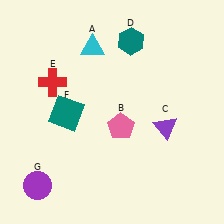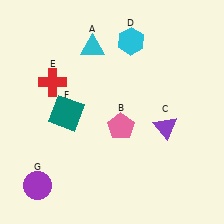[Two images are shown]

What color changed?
The hexagon (D) changed from teal in Image 1 to cyan in Image 2.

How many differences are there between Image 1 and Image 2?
There is 1 difference between the two images.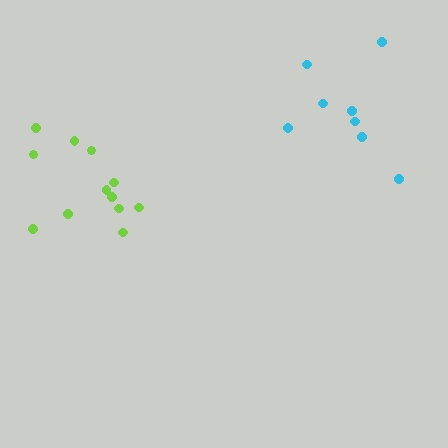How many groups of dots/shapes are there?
There are 2 groups.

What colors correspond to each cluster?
The clusters are colored: cyan, lime.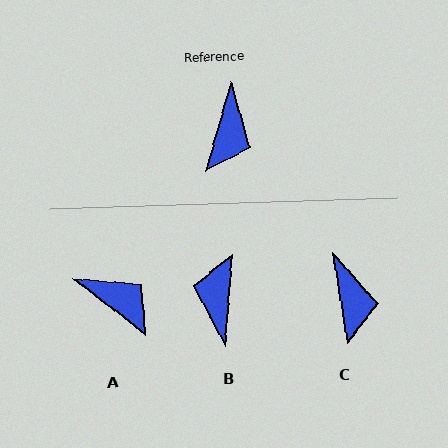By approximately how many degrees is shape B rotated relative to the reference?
Approximately 168 degrees clockwise.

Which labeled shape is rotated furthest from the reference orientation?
B, about 168 degrees away.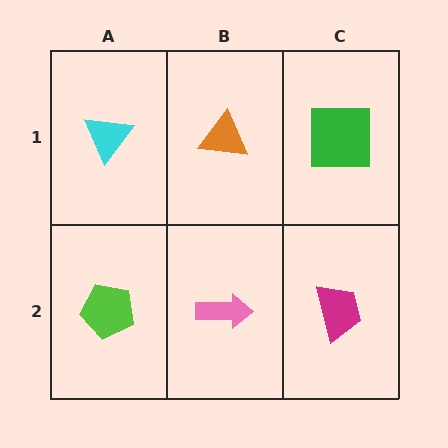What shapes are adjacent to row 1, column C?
A magenta trapezoid (row 2, column C), an orange triangle (row 1, column B).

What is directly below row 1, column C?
A magenta trapezoid.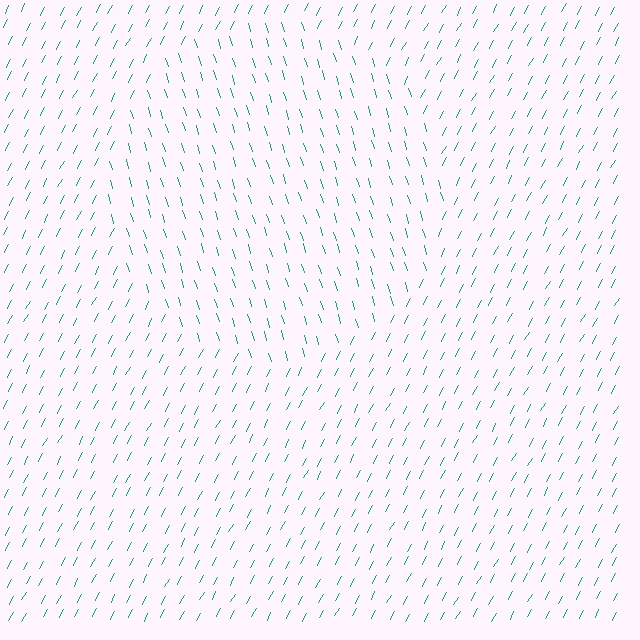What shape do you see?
I see a circle.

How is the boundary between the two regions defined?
The boundary is defined purely by a change in line orientation (approximately 45 degrees difference). All lines are the same color and thickness.